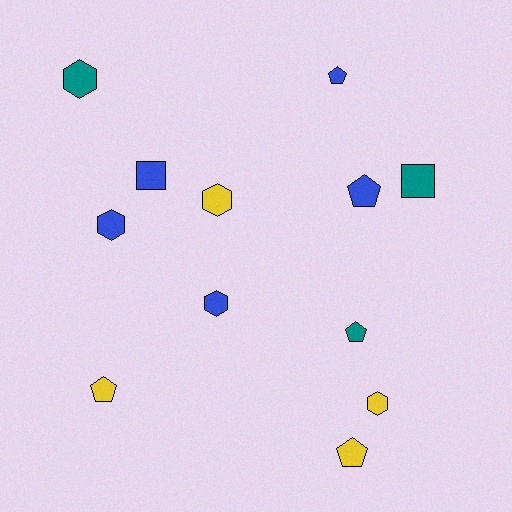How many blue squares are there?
There is 1 blue square.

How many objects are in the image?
There are 12 objects.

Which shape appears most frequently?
Pentagon, with 5 objects.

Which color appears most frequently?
Blue, with 5 objects.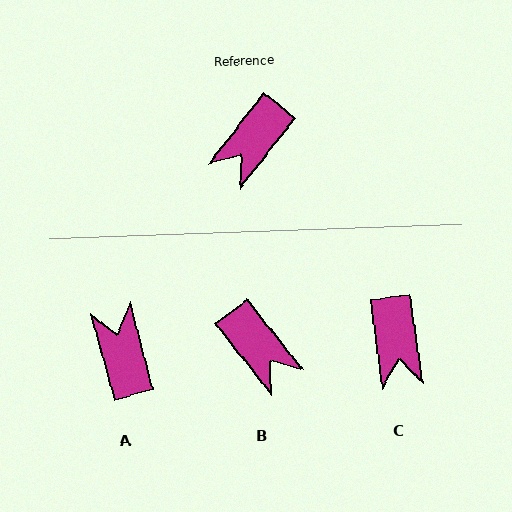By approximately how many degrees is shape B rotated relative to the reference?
Approximately 76 degrees counter-clockwise.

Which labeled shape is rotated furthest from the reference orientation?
A, about 126 degrees away.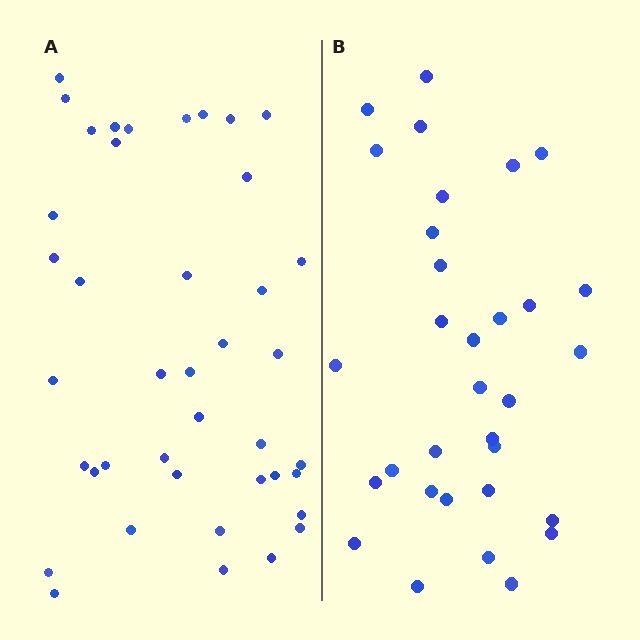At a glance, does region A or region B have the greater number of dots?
Region A (the left region) has more dots.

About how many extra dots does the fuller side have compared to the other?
Region A has roughly 8 or so more dots than region B.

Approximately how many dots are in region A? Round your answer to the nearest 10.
About 40 dots. (The exact count is 41, which rounds to 40.)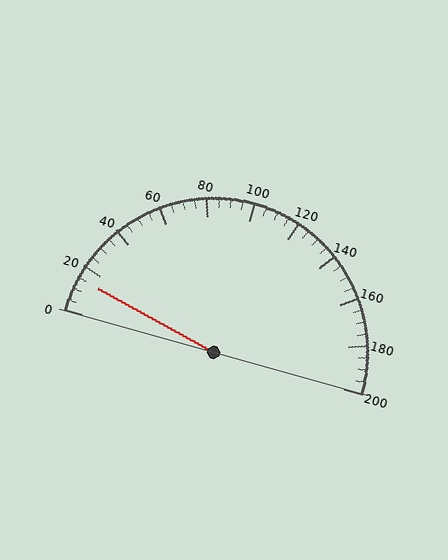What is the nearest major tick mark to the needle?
The nearest major tick mark is 20.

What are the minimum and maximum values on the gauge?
The gauge ranges from 0 to 200.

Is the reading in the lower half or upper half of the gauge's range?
The reading is in the lower half of the range (0 to 200).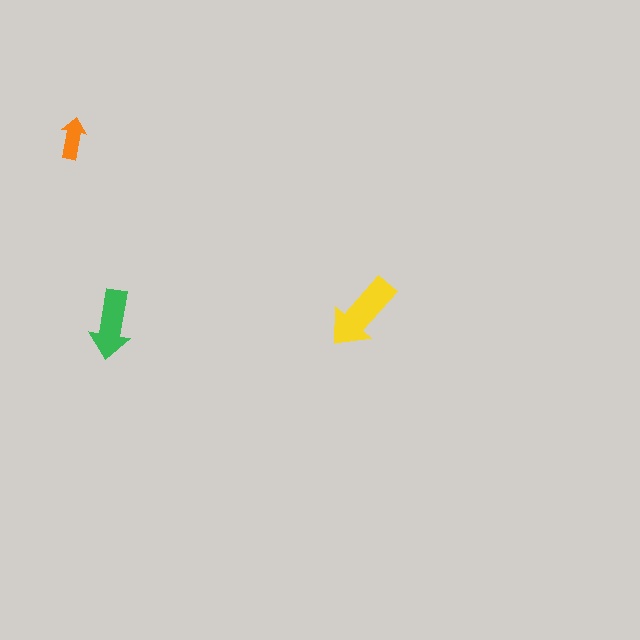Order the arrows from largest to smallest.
the yellow one, the green one, the orange one.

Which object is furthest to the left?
The orange arrow is leftmost.